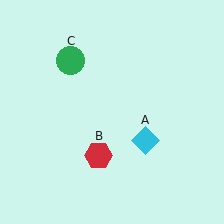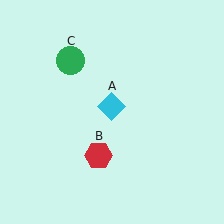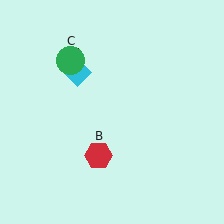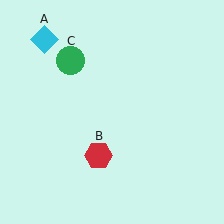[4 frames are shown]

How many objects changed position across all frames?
1 object changed position: cyan diamond (object A).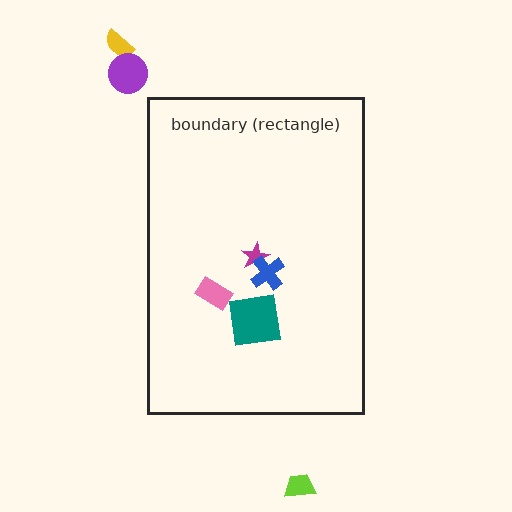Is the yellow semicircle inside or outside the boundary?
Outside.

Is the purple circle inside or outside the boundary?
Outside.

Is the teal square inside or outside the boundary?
Inside.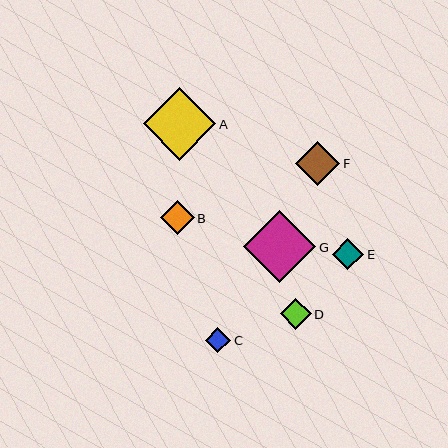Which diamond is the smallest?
Diamond C is the smallest with a size of approximately 25 pixels.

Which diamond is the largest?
Diamond A is the largest with a size of approximately 73 pixels.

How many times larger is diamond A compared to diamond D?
Diamond A is approximately 2.3 times the size of diamond D.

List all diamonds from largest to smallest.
From largest to smallest: A, G, F, B, E, D, C.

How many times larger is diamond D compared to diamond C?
Diamond D is approximately 1.2 times the size of diamond C.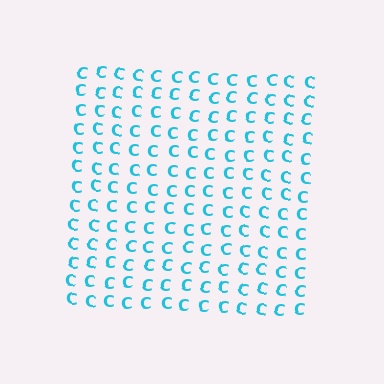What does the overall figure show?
The overall figure shows a square.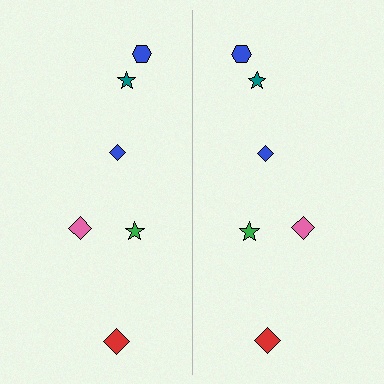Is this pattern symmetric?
Yes, this pattern has bilateral (reflection) symmetry.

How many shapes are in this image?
There are 12 shapes in this image.